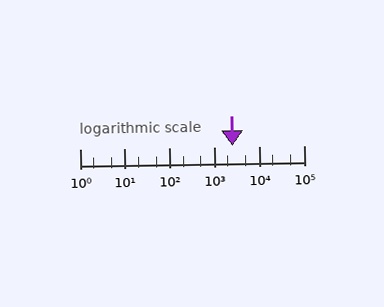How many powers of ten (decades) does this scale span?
The scale spans 5 decades, from 1 to 100000.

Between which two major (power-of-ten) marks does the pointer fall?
The pointer is between 1000 and 10000.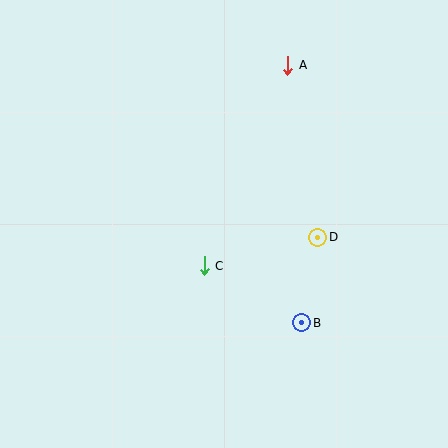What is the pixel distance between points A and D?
The distance between A and D is 175 pixels.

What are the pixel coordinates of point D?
Point D is at (318, 237).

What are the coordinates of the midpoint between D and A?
The midpoint between D and A is at (303, 151).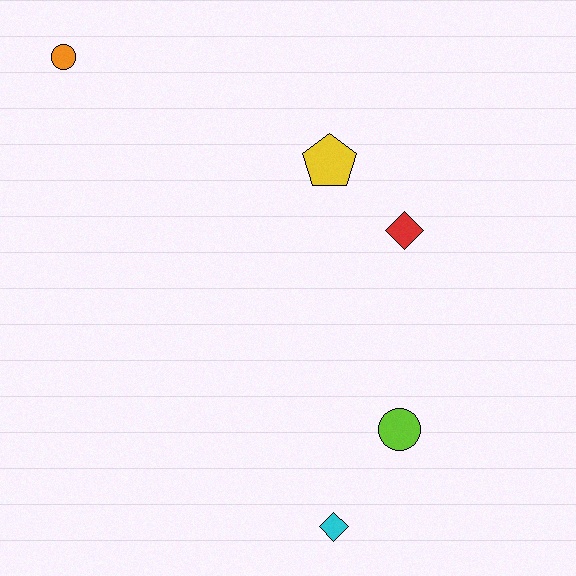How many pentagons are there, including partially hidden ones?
There is 1 pentagon.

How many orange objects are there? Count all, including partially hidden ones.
There is 1 orange object.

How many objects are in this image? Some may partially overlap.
There are 5 objects.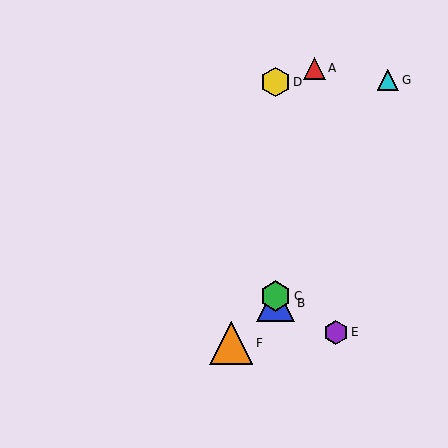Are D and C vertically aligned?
Yes, both are at x≈275.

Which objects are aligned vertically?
Objects B, C, D are aligned vertically.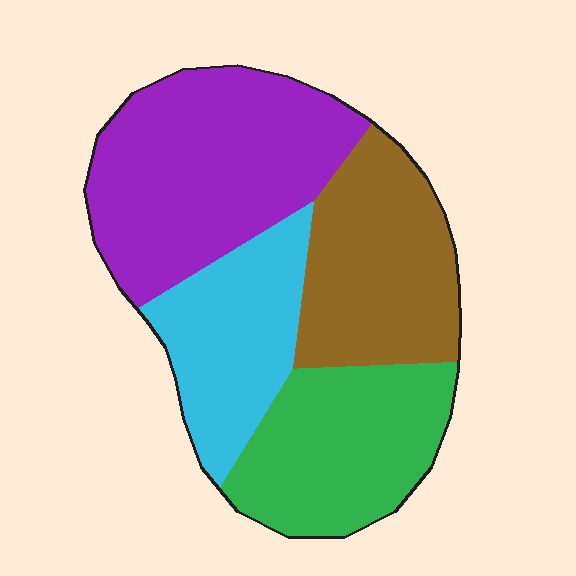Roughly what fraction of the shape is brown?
Brown covers 24% of the shape.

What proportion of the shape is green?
Green takes up between a sixth and a third of the shape.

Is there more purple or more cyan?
Purple.